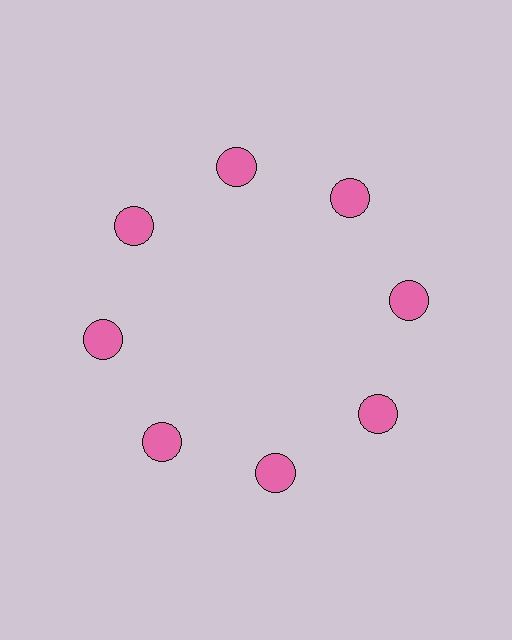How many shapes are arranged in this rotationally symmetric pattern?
There are 8 shapes, arranged in 8 groups of 1.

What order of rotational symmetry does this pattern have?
This pattern has 8-fold rotational symmetry.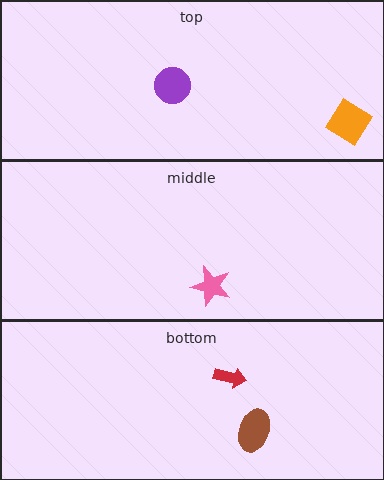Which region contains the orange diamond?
The top region.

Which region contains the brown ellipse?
The bottom region.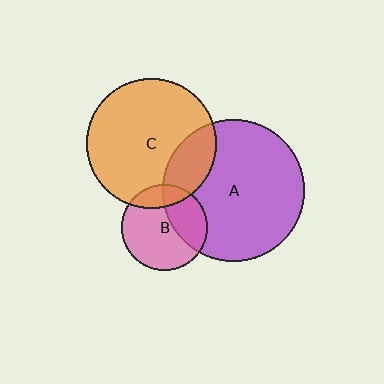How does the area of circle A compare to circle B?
Approximately 2.7 times.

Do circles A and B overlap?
Yes.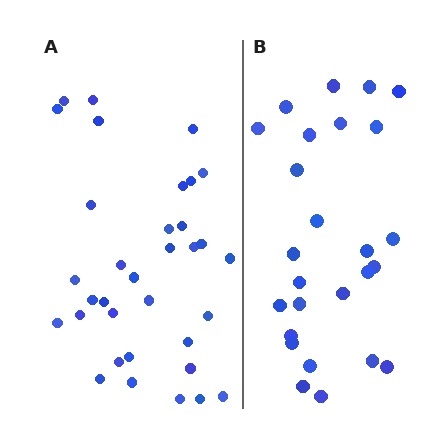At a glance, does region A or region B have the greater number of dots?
Region A (the left region) has more dots.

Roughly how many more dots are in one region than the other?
Region A has roughly 8 or so more dots than region B.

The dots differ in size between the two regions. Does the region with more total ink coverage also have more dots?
No. Region B has more total ink coverage because its dots are larger, but region A actually contains more individual dots. Total area can be misleading — the number of items is what matters here.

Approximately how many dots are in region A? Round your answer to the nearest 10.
About 30 dots. (The exact count is 34, which rounds to 30.)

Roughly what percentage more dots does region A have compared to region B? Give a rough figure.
About 30% more.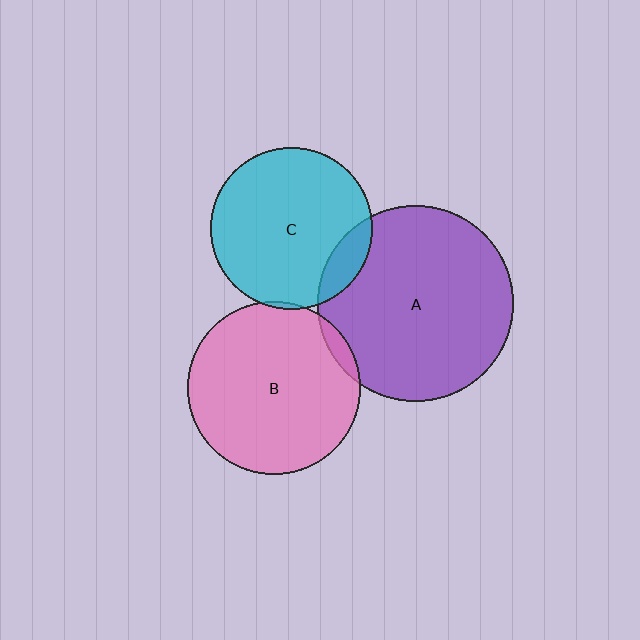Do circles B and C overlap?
Yes.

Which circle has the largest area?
Circle A (purple).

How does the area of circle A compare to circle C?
Approximately 1.5 times.